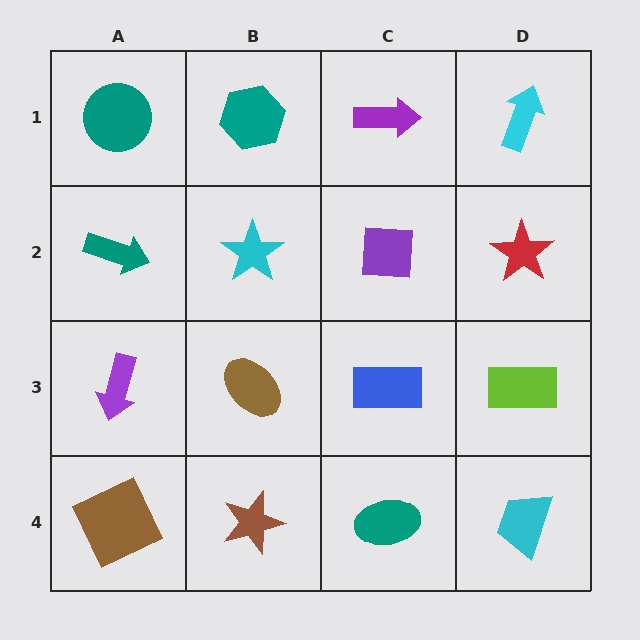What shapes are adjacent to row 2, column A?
A teal circle (row 1, column A), a purple arrow (row 3, column A), a cyan star (row 2, column B).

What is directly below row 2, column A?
A purple arrow.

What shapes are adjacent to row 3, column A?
A teal arrow (row 2, column A), a brown square (row 4, column A), a brown ellipse (row 3, column B).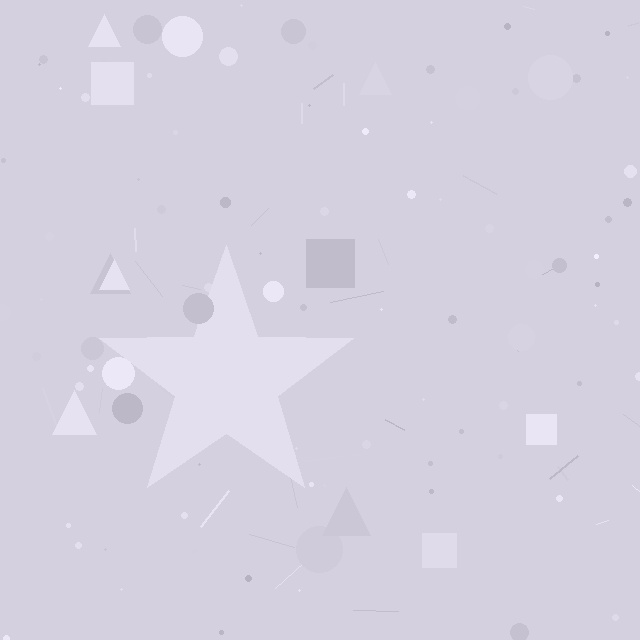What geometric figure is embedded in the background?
A star is embedded in the background.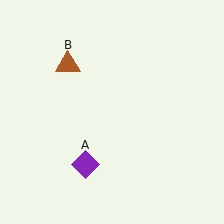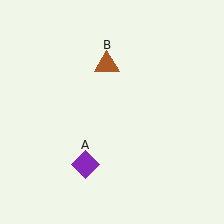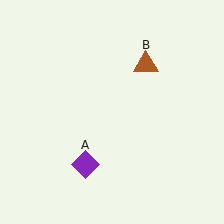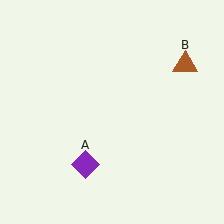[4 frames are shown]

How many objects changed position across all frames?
1 object changed position: brown triangle (object B).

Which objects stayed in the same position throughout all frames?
Purple diamond (object A) remained stationary.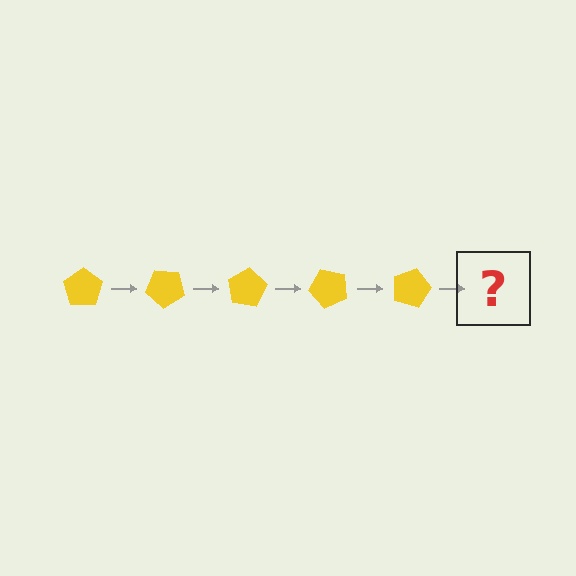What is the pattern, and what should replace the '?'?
The pattern is that the pentagon rotates 40 degrees each step. The '?' should be a yellow pentagon rotated 200 degrees.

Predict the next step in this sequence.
The next step is a yellow pentagon rotated 200 degrees.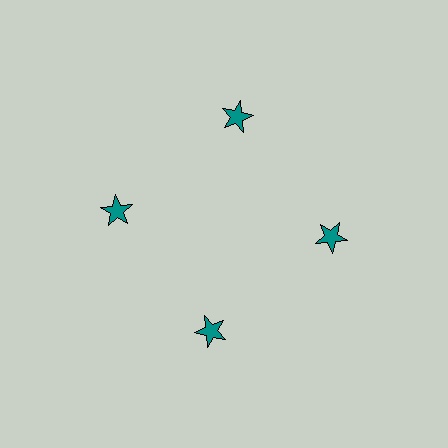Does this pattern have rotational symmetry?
Yes, this pattern has 4-fold rotational symmetry. It looks the same after rotating 90 degrees around the center.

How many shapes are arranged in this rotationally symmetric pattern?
There are 4 shapes, arranged in 4 groups of 1.